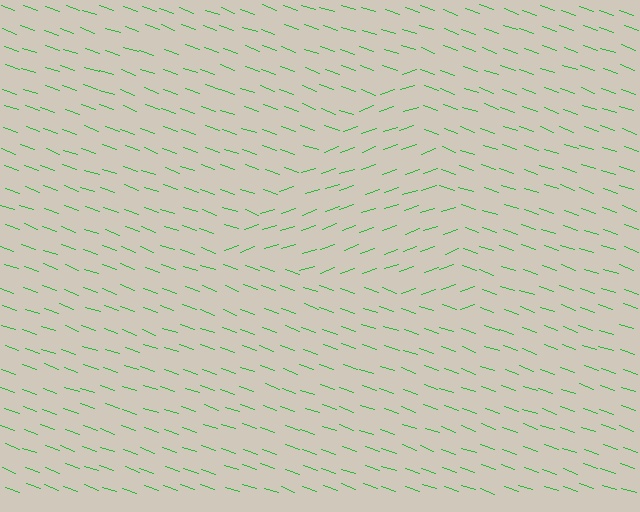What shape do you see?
I see a triangle.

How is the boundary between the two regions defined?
The boundary is defined purely by a change in line orientation (approximately 38 degrees difference). All lines are the same color and thickness.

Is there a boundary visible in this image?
Yes, there is a texture boundary formed by a change in line orientation.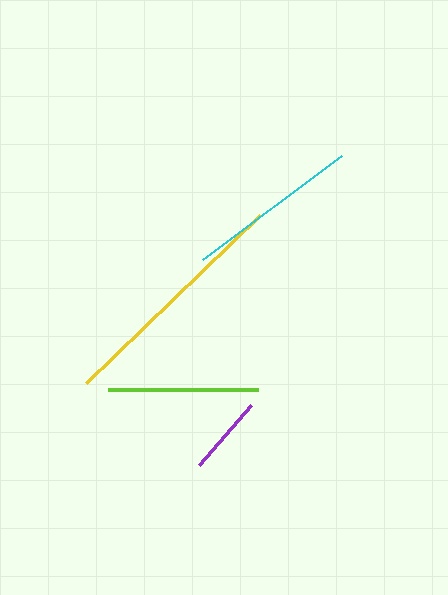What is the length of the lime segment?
The lime segment is approximately 150 pixels long.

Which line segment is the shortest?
The purple line is the shortest at approximately 80 pixels.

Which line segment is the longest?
The yellow line is the longest at approximately 242 pixels.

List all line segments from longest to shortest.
From longest to shortest: yellow, cyan, lime, purple.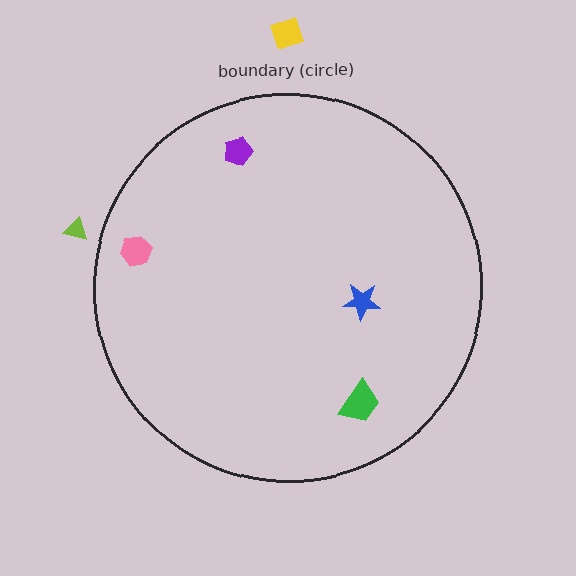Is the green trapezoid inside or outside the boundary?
Inside.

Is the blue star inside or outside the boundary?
Inside.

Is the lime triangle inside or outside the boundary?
Outside.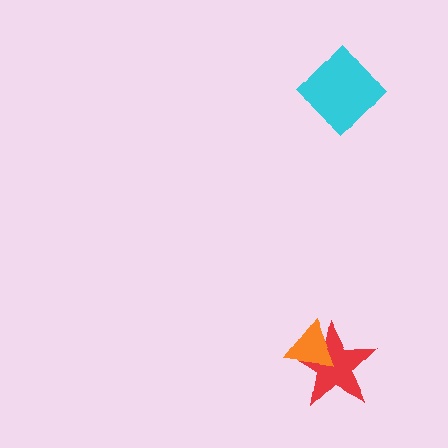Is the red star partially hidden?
Yes, it is partially covered by another shape.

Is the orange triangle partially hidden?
No, no other shape covers it.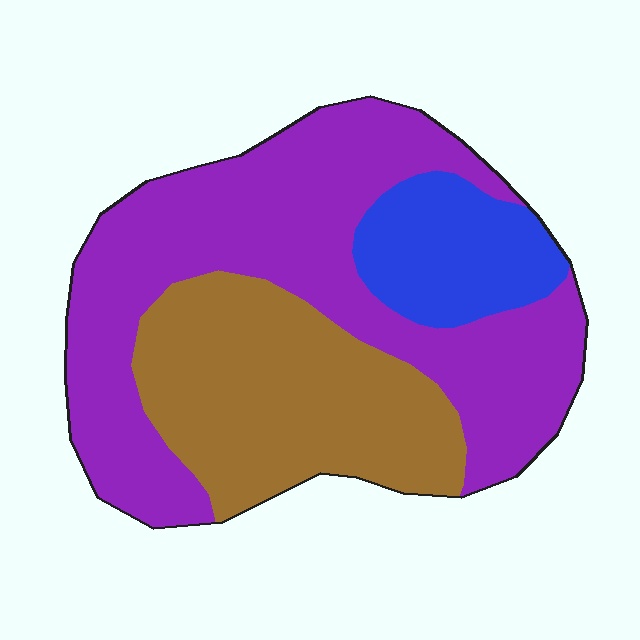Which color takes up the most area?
Purple, at roughly 55%.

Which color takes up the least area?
Blue, at roughly 15%.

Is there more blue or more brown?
Brown.